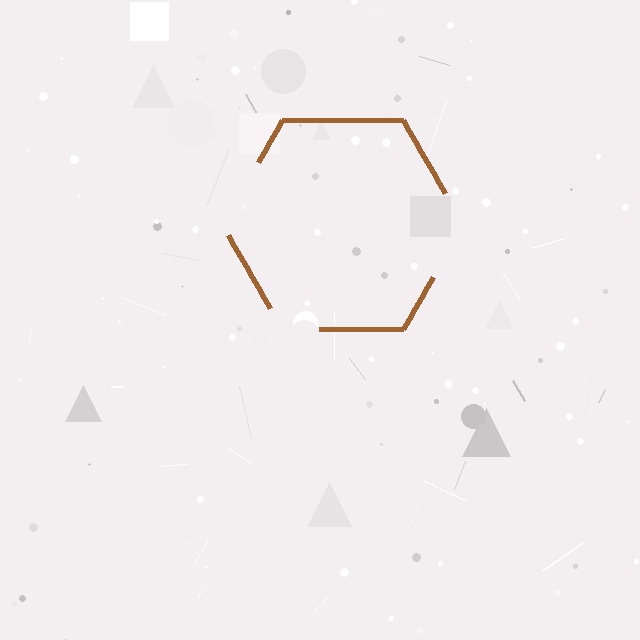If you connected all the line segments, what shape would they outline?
They would outline a hexagon.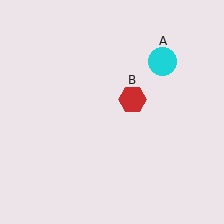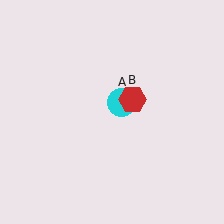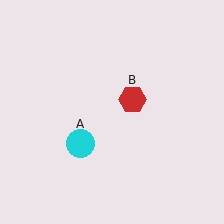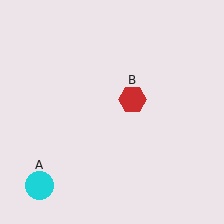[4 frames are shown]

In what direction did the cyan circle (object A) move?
The cyan circle (object A) moved down and to the left.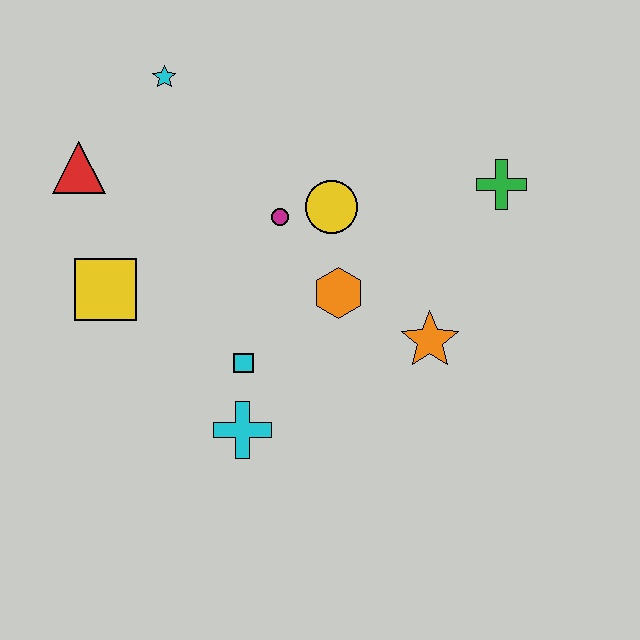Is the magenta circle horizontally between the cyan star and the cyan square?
No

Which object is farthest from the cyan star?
The orange star is farthest from the cyan star.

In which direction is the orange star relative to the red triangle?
The orange star is to the right of the red triangle.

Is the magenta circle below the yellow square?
No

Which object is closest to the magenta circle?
The yellow circle is closest to the magenta circle.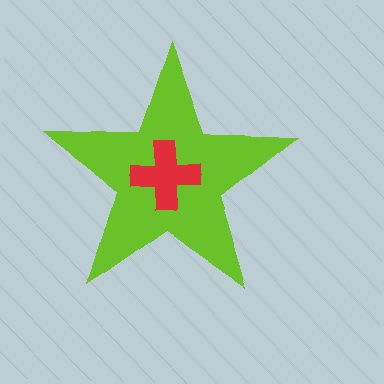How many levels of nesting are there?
2.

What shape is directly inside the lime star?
The red cross.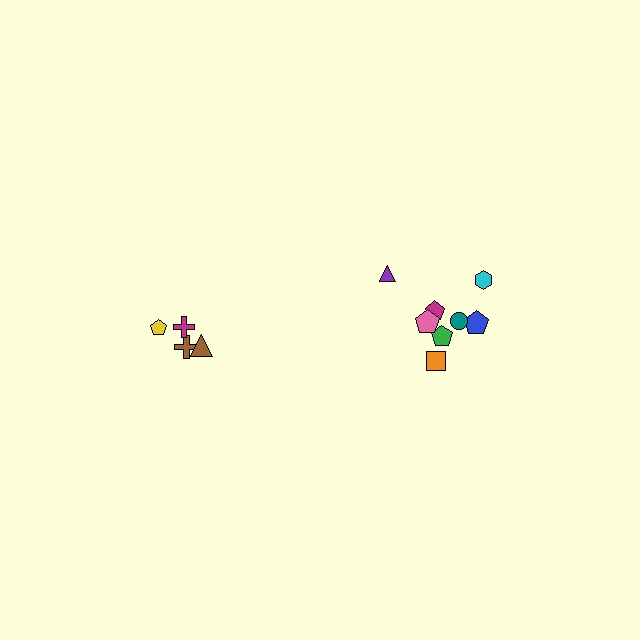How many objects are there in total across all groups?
There are 12 objects.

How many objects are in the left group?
There are 4 objects.